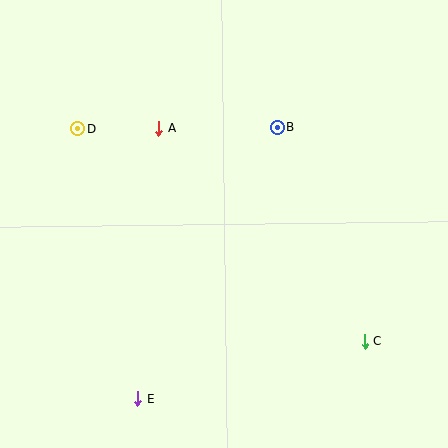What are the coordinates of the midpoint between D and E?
The midpoint between D and E is at (108, 264).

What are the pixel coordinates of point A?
Point A is at (159, 128).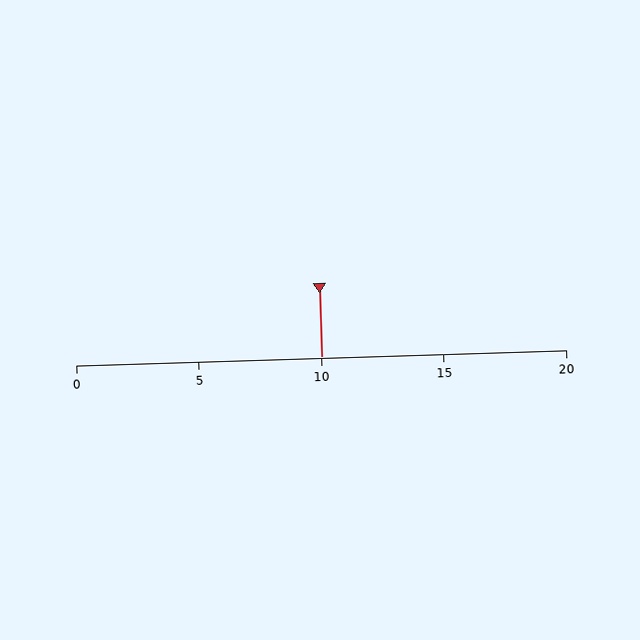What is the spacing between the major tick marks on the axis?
The major ticks are spaced 5 apart.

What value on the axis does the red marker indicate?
The marker indicates approximately 10.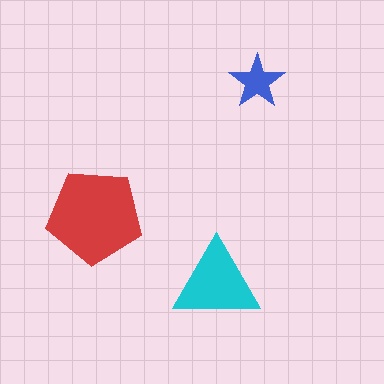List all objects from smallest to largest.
The blue star, the cyan triangle, the red pentagon.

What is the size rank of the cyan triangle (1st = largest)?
2nd.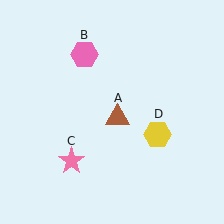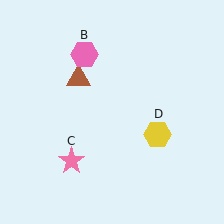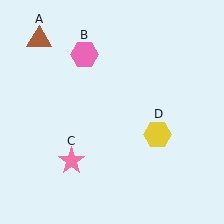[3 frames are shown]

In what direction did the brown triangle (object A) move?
The brown triangle (object A) moved up and to the left.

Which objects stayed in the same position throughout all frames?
Pink hexagon (object B) and pink star (object C) and yellow hexagon (object D) remained stationary.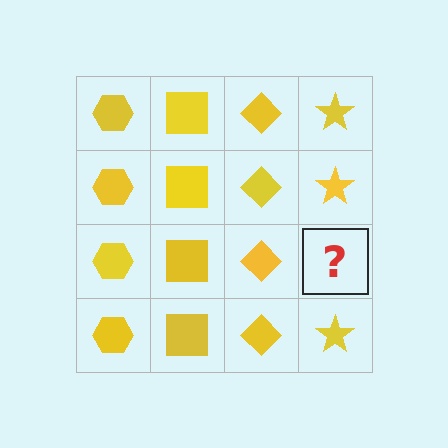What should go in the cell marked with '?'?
The missing cell should contain a yellow star.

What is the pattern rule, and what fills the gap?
The rule is that each column has a consistent shape. The gap should be filled with a yellow star.